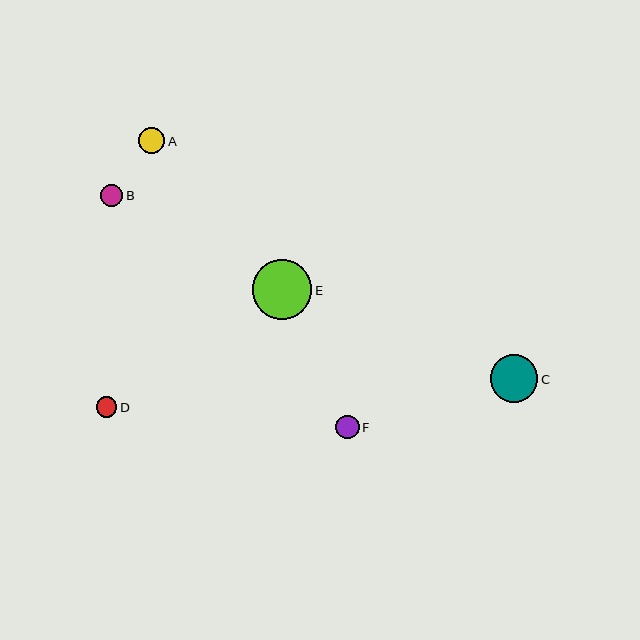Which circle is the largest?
Circle E is the largest with a size of approximately 60 pixels.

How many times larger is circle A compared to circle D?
Circle A is approximately 1.2 times the size of circle D.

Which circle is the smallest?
Circle D is the smallest with a size of approximately 21 pixels.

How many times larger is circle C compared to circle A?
Circle C is approximately 1.8 times the size of circle A.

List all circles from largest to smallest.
From largest to smallest: E, C, A, F, B, D.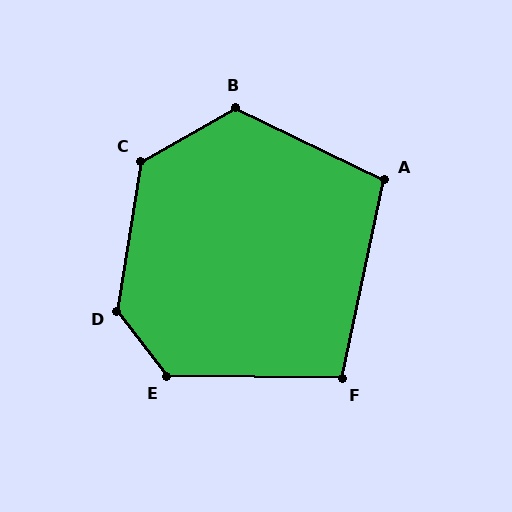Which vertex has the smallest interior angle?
F, at approximately 101 degrees.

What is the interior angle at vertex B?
Approximately 125 degrees (obtuse).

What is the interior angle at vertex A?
Approximately 104 degrees (obtuse).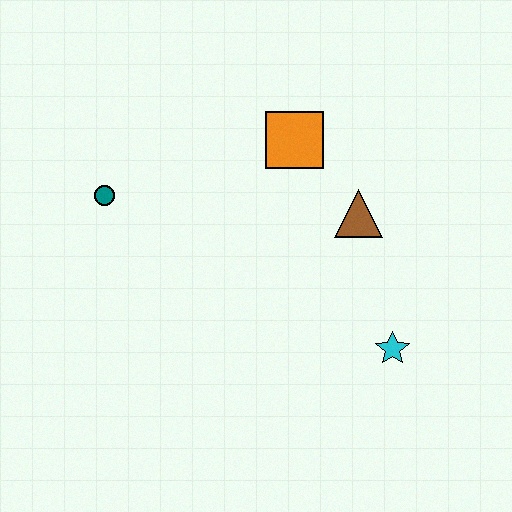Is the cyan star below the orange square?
Yes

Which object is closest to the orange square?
The brown triangle is closest to the orange square.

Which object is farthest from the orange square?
The cyan star is farthest from the orange square.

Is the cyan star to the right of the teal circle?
Yes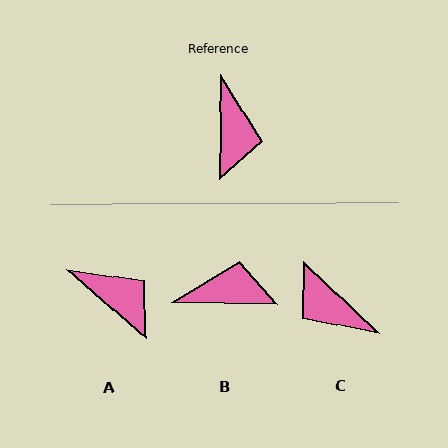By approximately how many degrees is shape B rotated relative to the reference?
Approximately 90 degrees counter-clockwise.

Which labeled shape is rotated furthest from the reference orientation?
C, about 133 degrees away.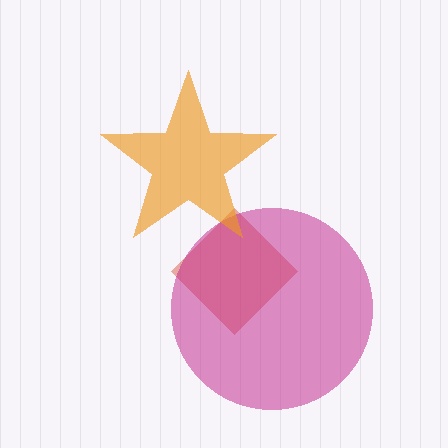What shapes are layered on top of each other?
The layered shapes are: a red diamond, a magenta circle, an orange star.